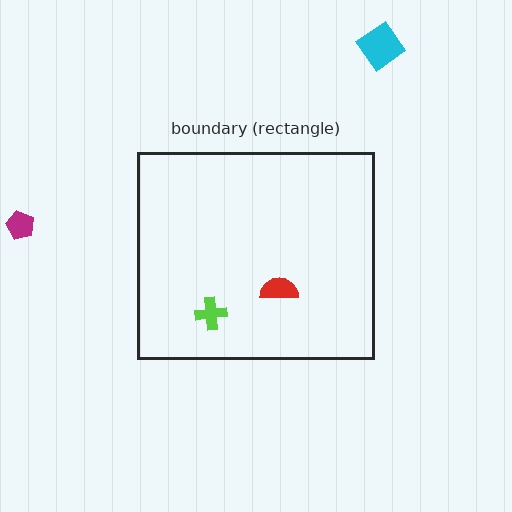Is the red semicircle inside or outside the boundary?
Inside.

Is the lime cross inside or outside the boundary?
Inside.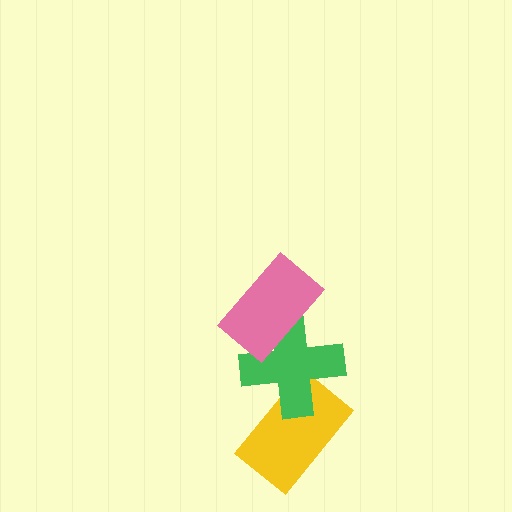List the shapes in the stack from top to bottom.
From top to bottom: the pink rectangle, the green cross, the yellow rectangle.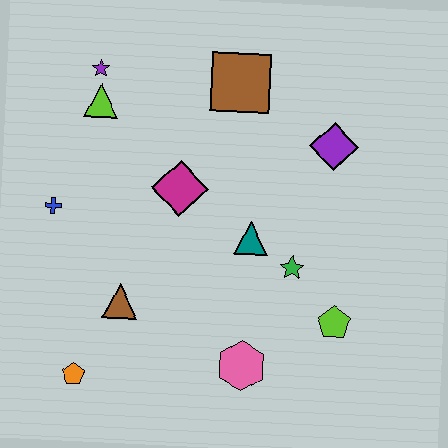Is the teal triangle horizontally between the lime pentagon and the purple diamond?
No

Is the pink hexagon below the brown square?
Yes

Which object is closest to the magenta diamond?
The teal triangle is closest to the magenta diamond.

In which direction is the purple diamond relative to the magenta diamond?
The purple diamond is to the right of the magenta diamond.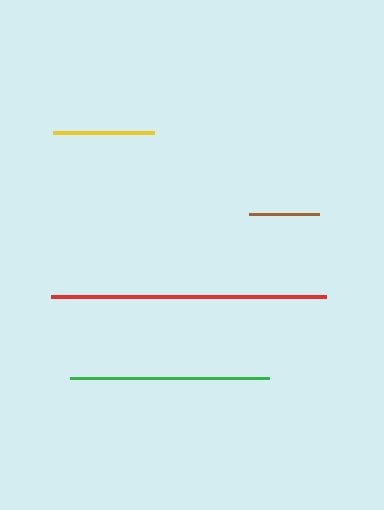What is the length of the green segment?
The green segment is approximately 198 pixels long.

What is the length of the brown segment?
The brown segment is approximately 70 pixels long.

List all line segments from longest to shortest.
From longest to shortest: red, green, yellow, brown.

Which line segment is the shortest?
The brown line is the shortest at approximately 70 pixels.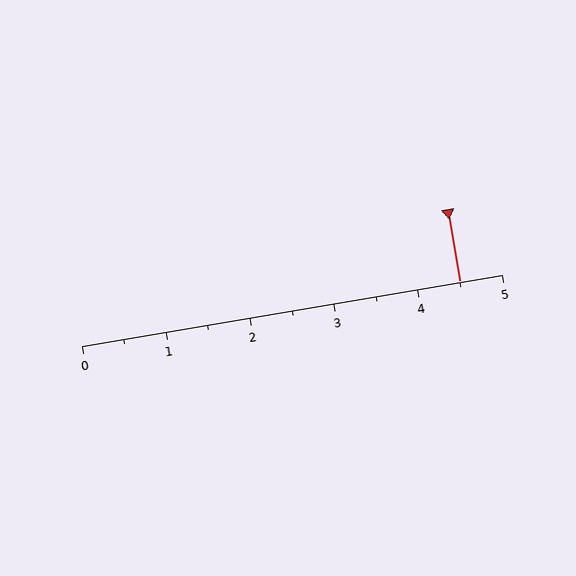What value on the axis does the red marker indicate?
The marker indicates approximately 4.5.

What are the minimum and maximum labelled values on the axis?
The axis runs from 0 to 5.